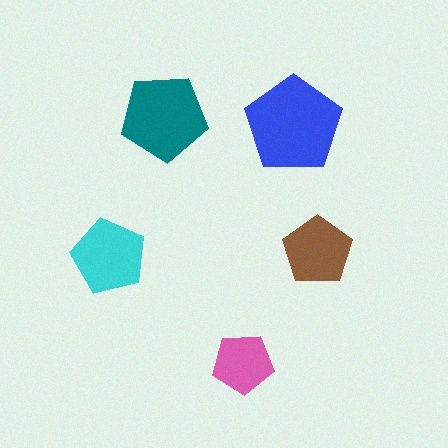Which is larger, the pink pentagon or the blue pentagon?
The blue one.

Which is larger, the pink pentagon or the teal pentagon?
The teal one.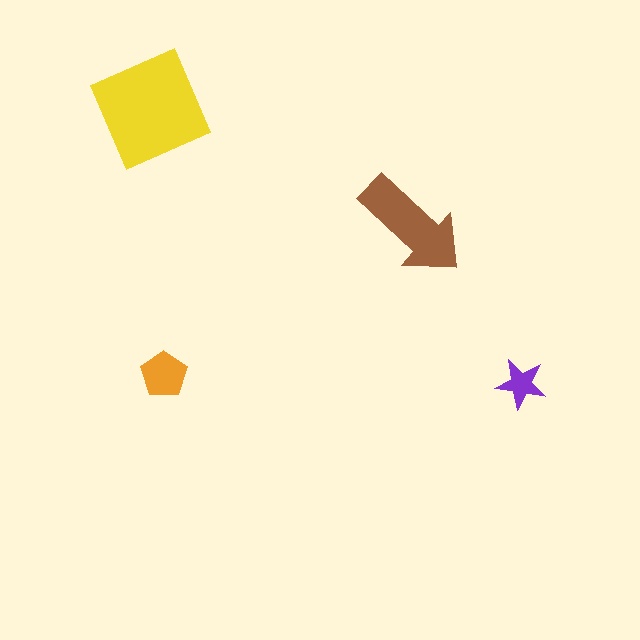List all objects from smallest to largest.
The purple star, the orange pentagon, the brown arrow, the yellow diamond.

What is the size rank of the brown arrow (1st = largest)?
2nd.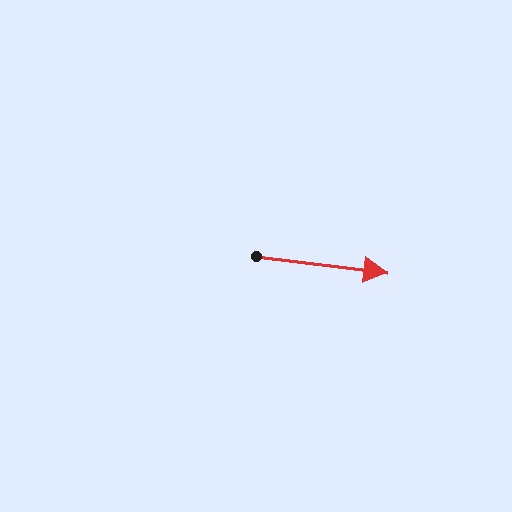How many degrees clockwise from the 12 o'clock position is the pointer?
Approximately 97 degrees.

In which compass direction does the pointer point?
East.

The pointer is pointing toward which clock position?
Roughly 3 o'clock.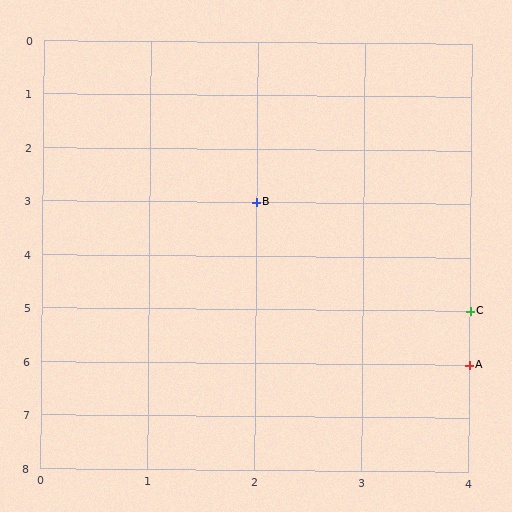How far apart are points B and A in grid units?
Points B and A are 2 columns and 3 rows apart (about 3.6 grid units diagonally).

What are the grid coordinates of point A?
Point A is at grid coordinates (4, 6).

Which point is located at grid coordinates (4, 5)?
Point C is at (4, 5).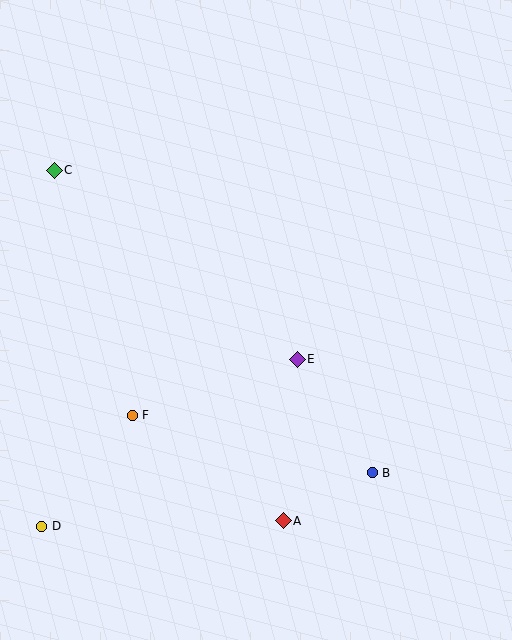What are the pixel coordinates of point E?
Point E is at (297, 359).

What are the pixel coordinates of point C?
Point C is at (54, 170).